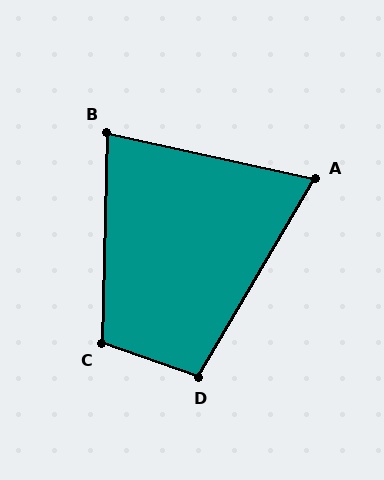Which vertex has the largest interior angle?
C, at approximately 108 degrees.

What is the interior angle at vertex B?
Approximately 79 degrees (acute).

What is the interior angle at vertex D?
Approximately 101 degrees (obtuse).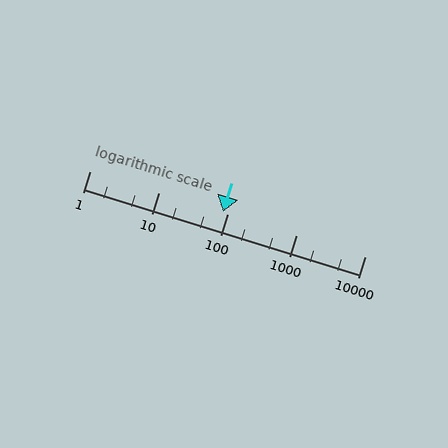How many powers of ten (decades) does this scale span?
The scale spans 4 decades, from 1 to 10000.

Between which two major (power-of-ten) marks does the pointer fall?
The pointer is between 10 and 100.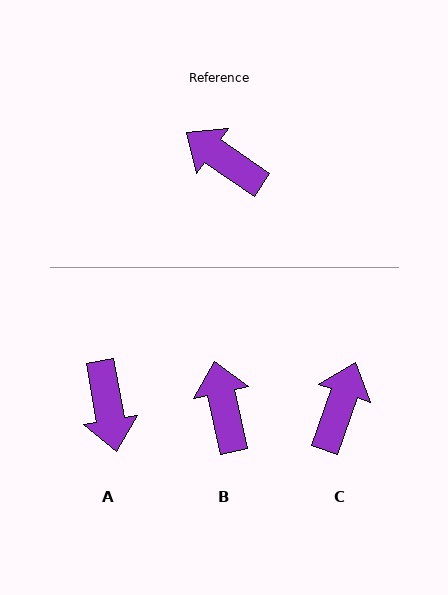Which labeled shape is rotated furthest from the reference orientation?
A, about 135 degrees away.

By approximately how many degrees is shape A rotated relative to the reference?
Approximately 135 degrees counter-clockwise.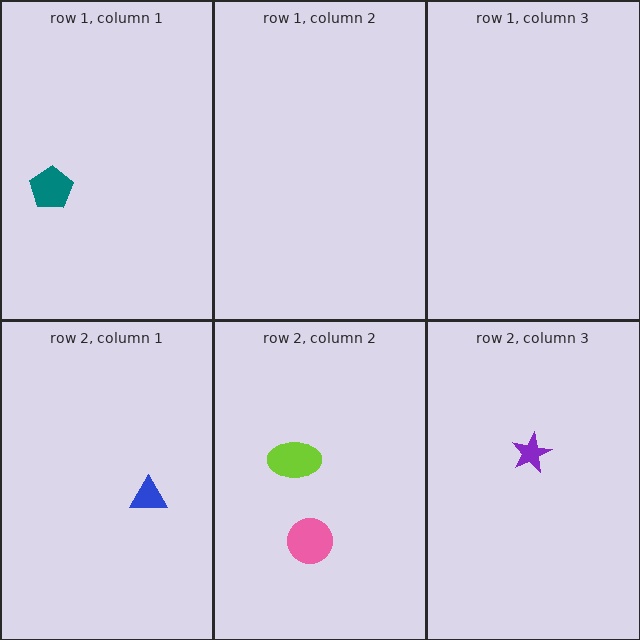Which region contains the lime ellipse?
The row 2, column 2 region.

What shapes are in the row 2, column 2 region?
The pink circle, the lime ellipse.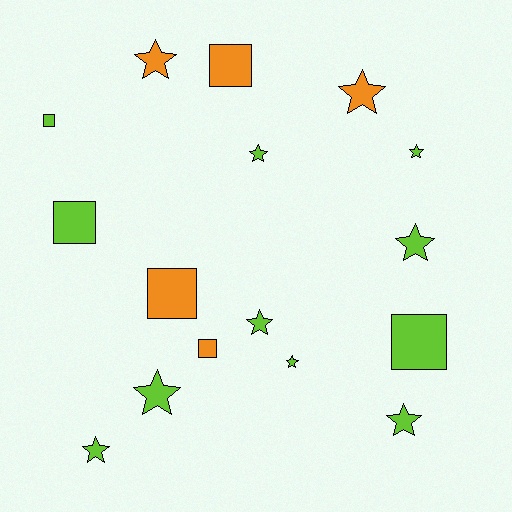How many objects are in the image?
There are 16 objects.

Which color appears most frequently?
Lime, with 11 objects.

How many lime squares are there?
There are 3 lime squares.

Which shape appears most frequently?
Star, with 10 objects.